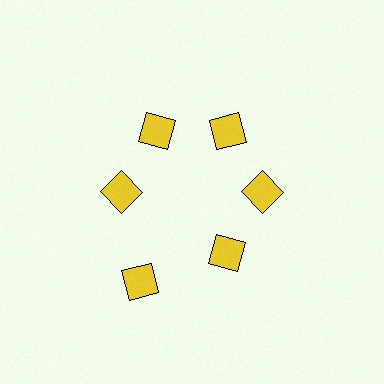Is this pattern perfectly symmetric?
No. The 6 yellow diamonds are arranged in a ring, but one element near the 7 o'clock position is pushed outward from the center, breaking the 6-fold rotational symmetry.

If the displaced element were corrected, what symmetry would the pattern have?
It would have 6-fold rotational symmetry — the pattern would map onto itself every 60 degrees.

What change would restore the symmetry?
The symmetry would be restored by moving it inward, back onto the ring so that all 6 diamonds sit at equal angles and equal distance from the center.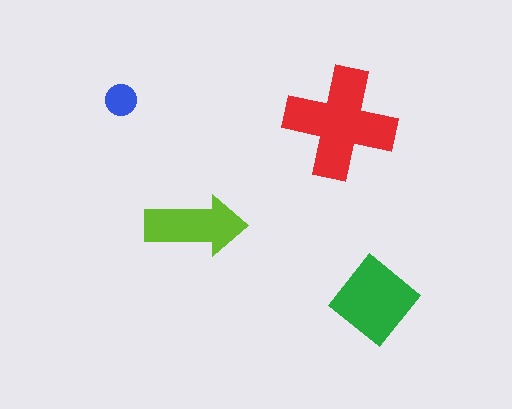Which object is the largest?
The red cross.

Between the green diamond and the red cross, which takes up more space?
The red cross.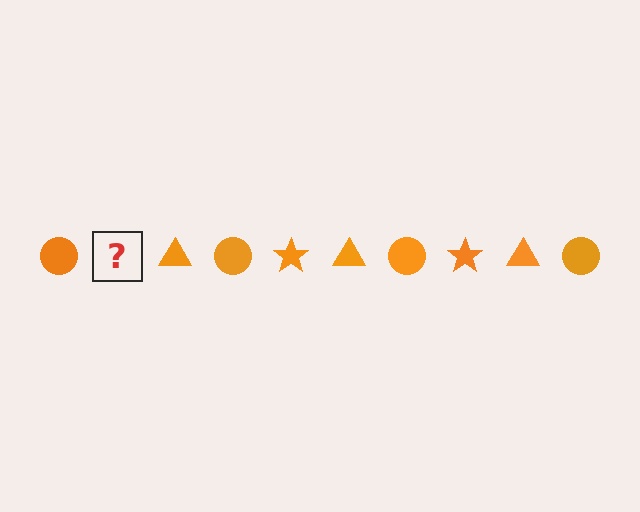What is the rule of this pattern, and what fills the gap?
The rule is that the pattern cycles through circle, star, triangle shapes in orange. The gap should be filled with an orange star.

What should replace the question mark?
The question mark should be replaced with an orange star.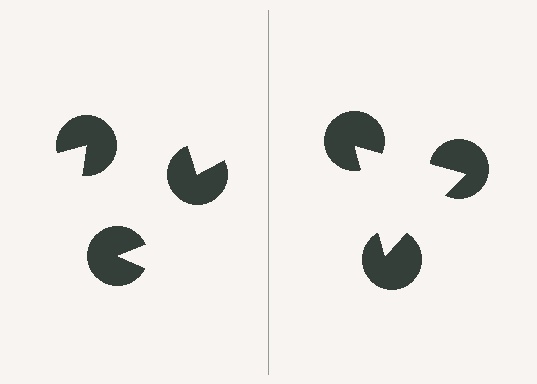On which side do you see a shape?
An illusory triangle appears on the right side. On the left side the wedge cuts are rotated, so no coherent shape forms.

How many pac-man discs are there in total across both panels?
6 — 3 on each side.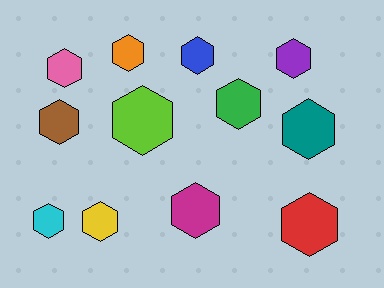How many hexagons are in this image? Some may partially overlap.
There are 12 hexagons.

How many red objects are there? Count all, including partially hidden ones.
There is 1 red object.